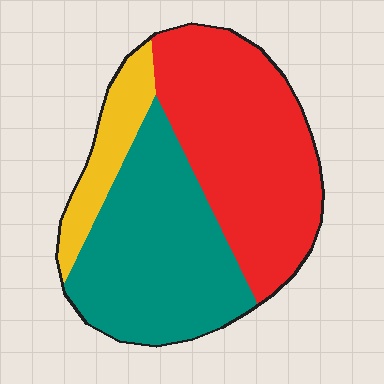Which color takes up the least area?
Yellow, at roughly 15%.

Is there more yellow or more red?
Red.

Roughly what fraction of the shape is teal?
Teal covers about 40% of the shape.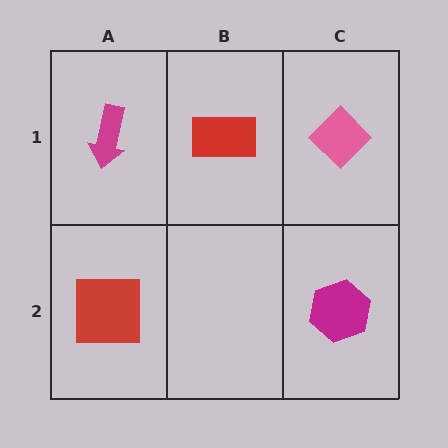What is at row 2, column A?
A red square.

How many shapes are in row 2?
2 shapes.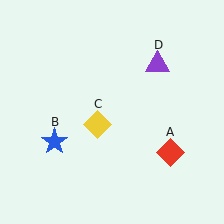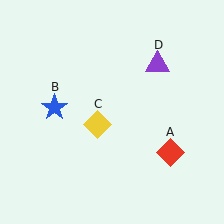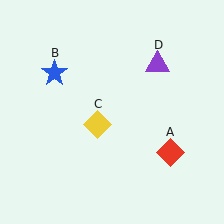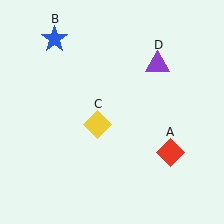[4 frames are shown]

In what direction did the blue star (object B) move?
The blue star (object B) moved up.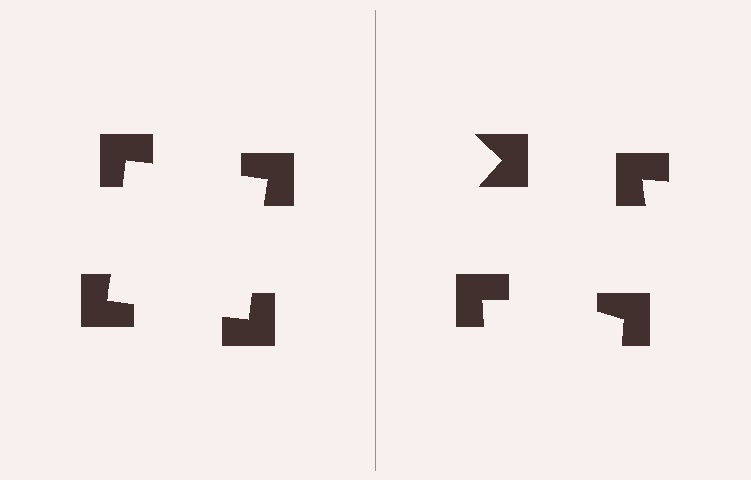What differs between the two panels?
The notched squares are positioned identically on both sides; only the wedge orientations differ. On the left they align to a square; on the right they are misaligned.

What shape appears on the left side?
An illusory square.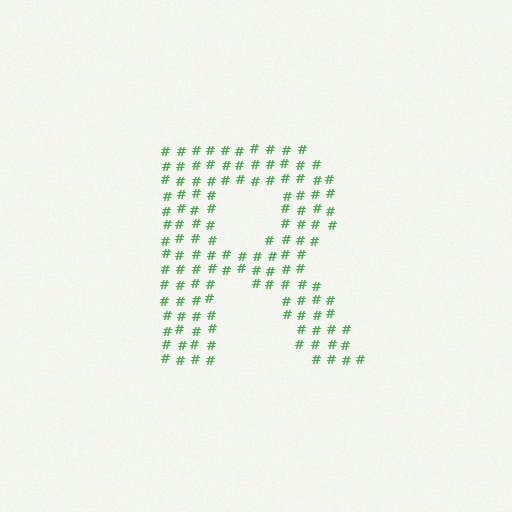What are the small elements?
The small elements are hash symbols.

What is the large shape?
The large shape is the letter R.